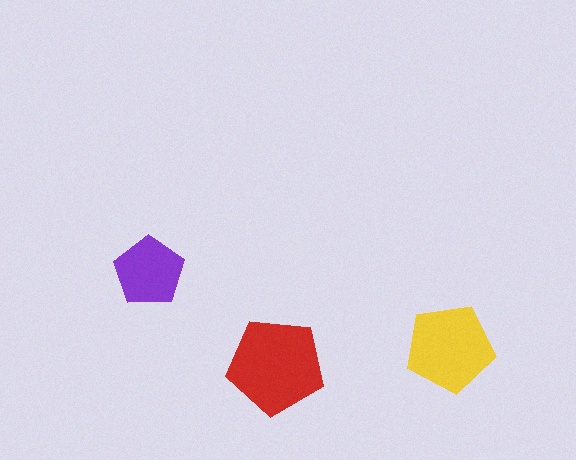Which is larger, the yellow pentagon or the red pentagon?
The red one.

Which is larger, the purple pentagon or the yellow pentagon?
The yellow one.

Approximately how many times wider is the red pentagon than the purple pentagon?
About 1.5 times wider.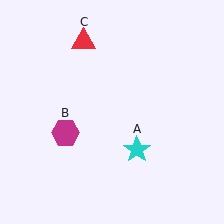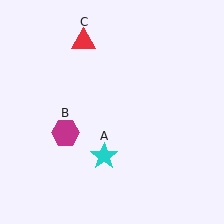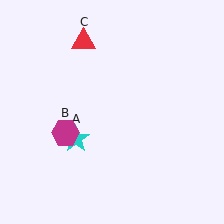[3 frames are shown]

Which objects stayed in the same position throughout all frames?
Magenta hexagon (object B) and red triangle (object C) remained stationary.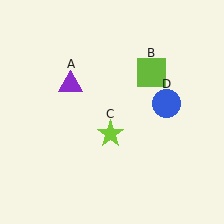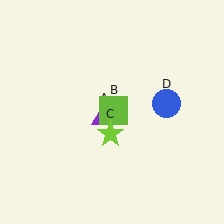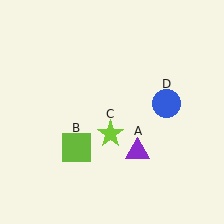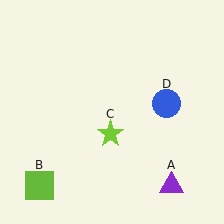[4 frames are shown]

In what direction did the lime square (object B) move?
The lime square (object B) moved down and to the left.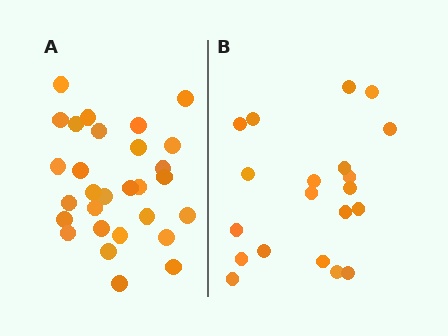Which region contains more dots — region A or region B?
Region A (the left region) has more dots.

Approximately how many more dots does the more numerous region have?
Region A has roughly 8 or so more dots than region B.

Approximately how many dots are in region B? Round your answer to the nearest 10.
About 20 dots.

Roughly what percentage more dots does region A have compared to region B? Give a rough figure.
About 45% more.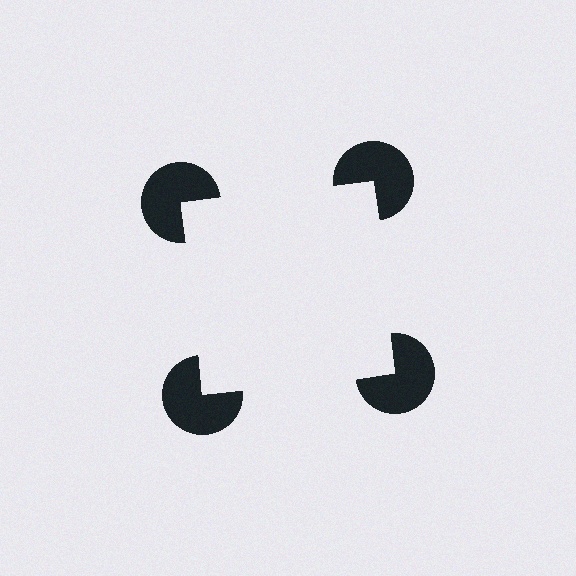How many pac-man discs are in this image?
There are 4 — one at each vertex of the illusory square.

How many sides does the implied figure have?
4 sides.